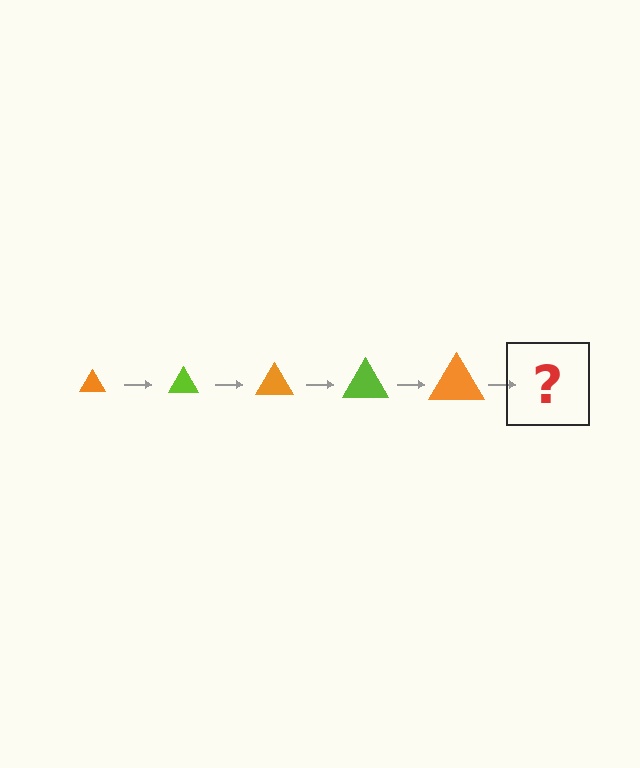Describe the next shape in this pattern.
It should be a lime triangle, larger than the previous one.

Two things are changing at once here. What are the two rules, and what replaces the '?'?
The two rules are that the triangle grows larger each step and the color cycles through orange and lime. The '?' should be a lime triangle, larger than the previous one.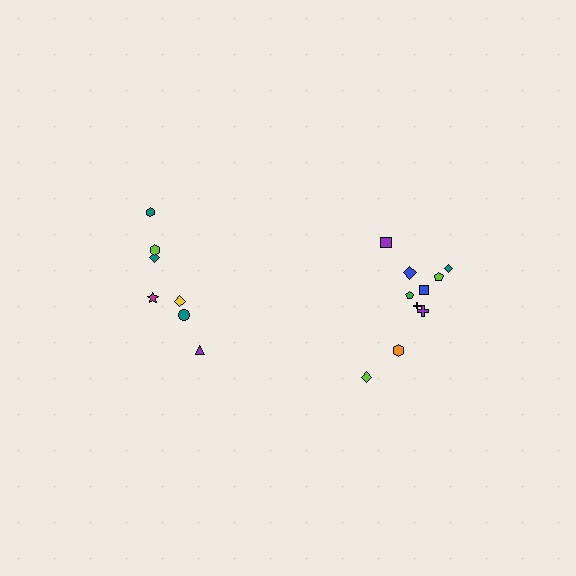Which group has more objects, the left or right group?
The right group.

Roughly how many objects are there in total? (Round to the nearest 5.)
Roughly 15 objects in total.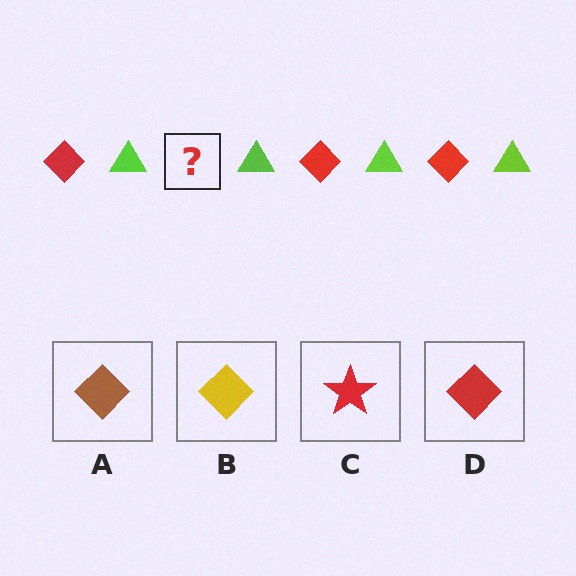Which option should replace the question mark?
Option D.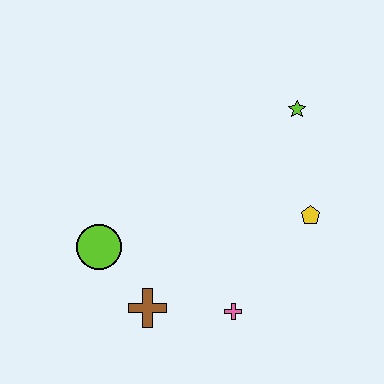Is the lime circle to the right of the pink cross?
No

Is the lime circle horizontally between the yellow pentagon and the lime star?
No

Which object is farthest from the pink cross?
The lime star is farthest from the pink cross.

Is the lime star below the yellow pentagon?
No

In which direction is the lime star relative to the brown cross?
The lime star is above the brown cross.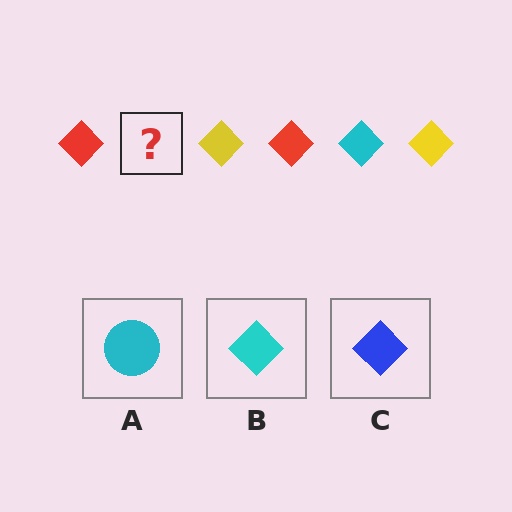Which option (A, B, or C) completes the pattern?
B.